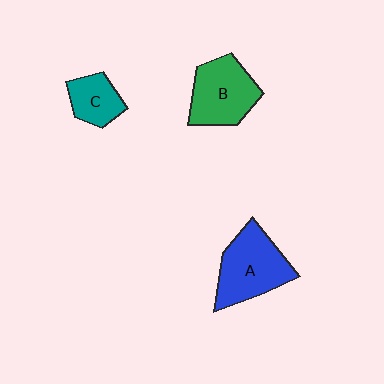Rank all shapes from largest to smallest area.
From largest to smallest: A (blue), B (green), C (teal).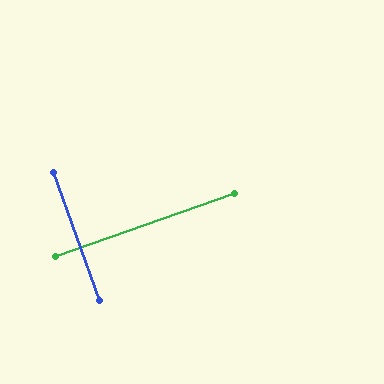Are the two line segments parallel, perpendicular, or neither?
Perpendicular — they meet at approximately 90°.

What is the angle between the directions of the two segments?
Approximately 90 degrees.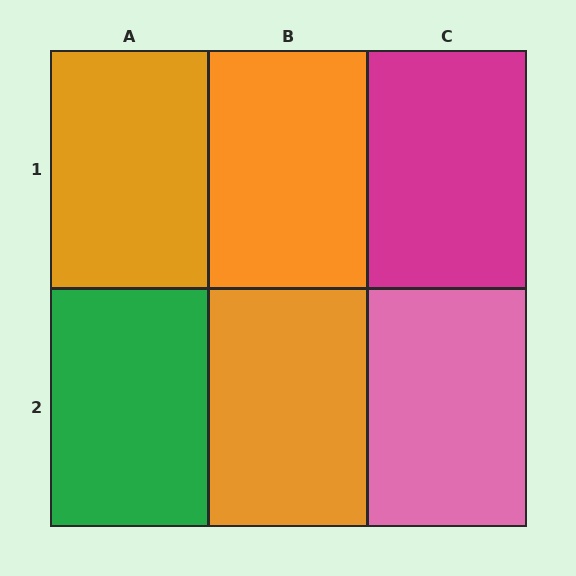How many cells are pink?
1 cell is pink.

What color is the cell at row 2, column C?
Pink.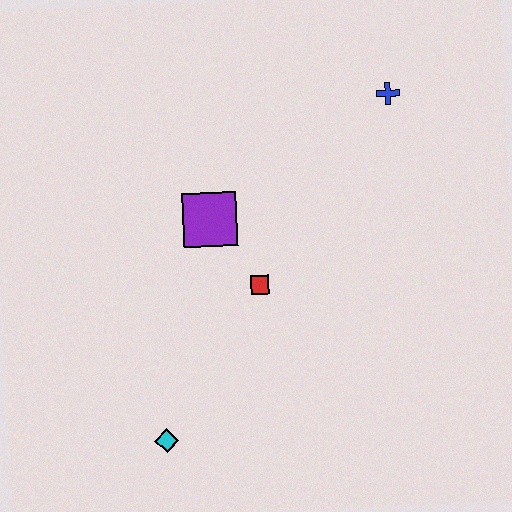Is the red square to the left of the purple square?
No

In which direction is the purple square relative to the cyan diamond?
The purple square is above the cyan diamond.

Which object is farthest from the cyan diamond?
The blue cross is farthest from the cyan diamond.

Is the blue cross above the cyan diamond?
Yes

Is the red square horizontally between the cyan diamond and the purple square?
No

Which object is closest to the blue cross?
The purple square is closest to the blue cross.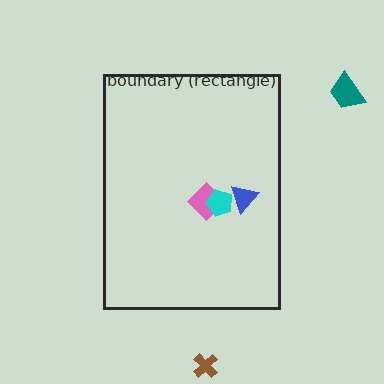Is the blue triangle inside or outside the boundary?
Inside.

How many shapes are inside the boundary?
3 inside, 2 outside.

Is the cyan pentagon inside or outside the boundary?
Inside.